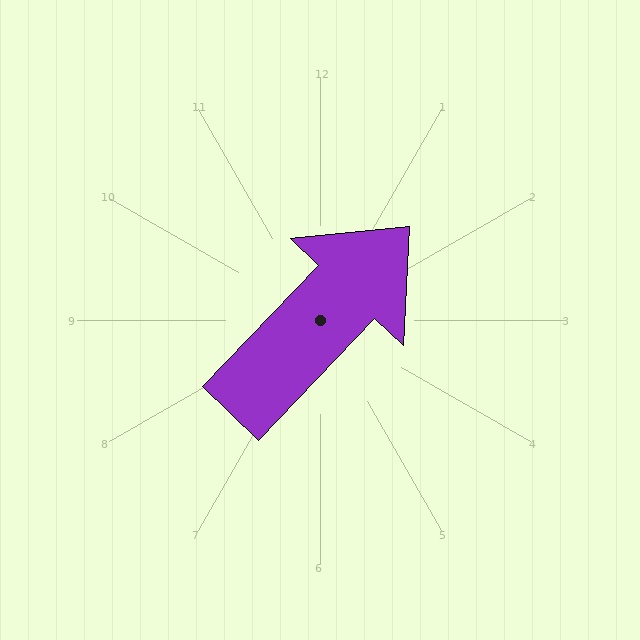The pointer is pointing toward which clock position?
Roughly 1 o'clock.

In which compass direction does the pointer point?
Northeast.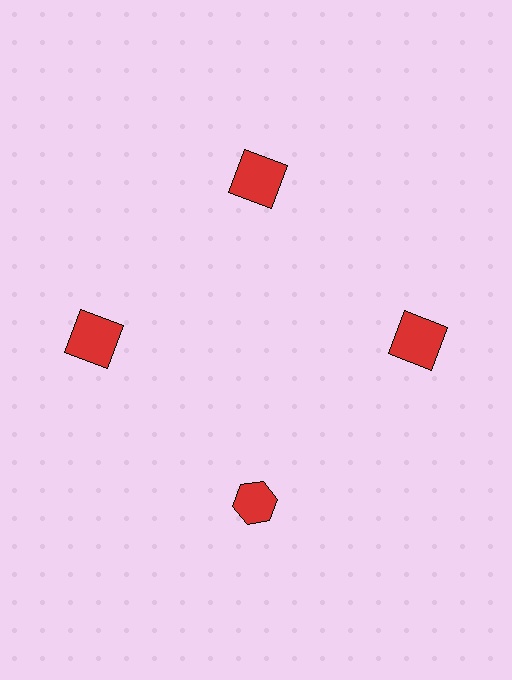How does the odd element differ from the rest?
It has a different shape: hexagon instead of square.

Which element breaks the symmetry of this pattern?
The red hexagon at roughly the 6 o'clock position breaks the symmetry. All other shapes are red squares.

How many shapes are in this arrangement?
There are 4 shapes arranged in a ring pattern.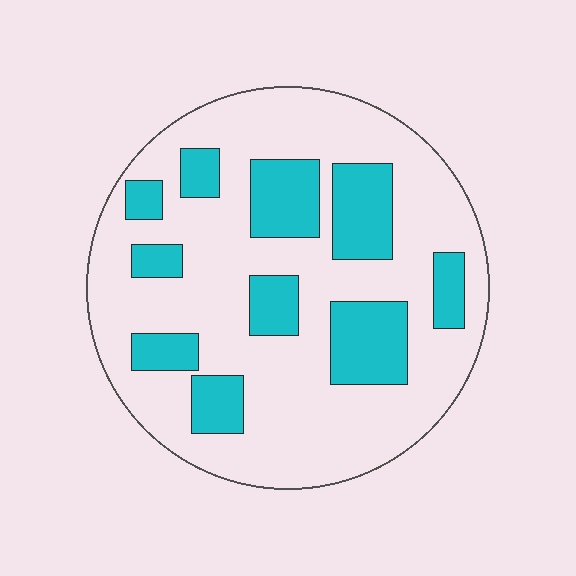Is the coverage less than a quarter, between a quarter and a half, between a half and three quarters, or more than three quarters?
Between a quarter and a half.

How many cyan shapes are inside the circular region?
10.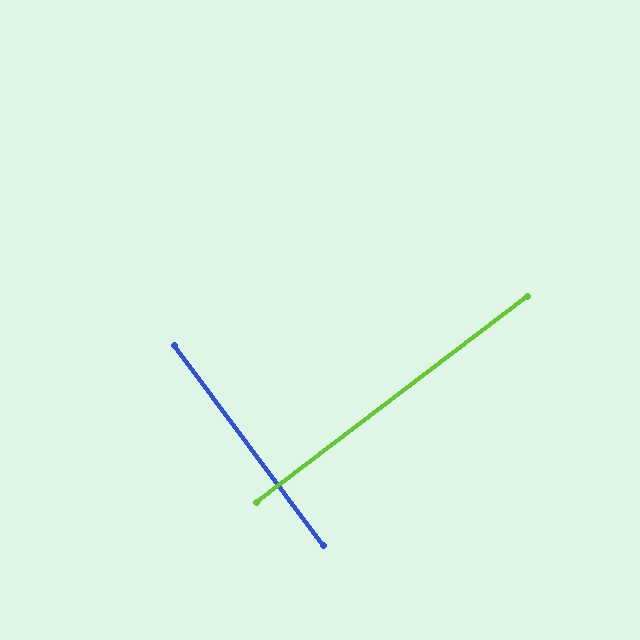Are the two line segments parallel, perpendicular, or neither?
Perpendicular — they meet at approximately 89°.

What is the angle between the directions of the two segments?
Approximately 89 degrees.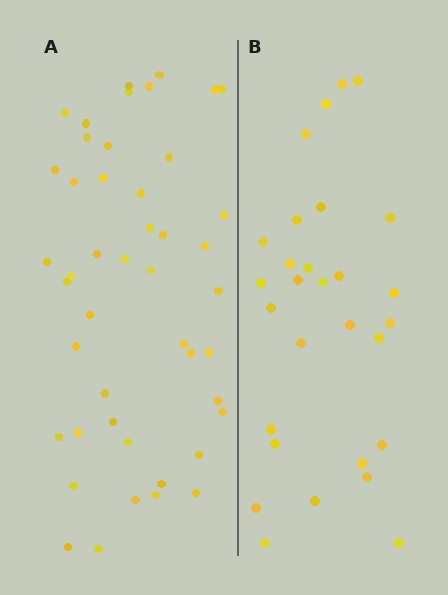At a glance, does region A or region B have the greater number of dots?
Region A (the left region) has more dots.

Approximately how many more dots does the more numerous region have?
Region A has approximately 15 more dots than region B.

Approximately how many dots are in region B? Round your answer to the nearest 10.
About 30 dots. (The exact count is 29, which rounds to 30.)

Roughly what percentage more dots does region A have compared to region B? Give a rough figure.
About 60% more.